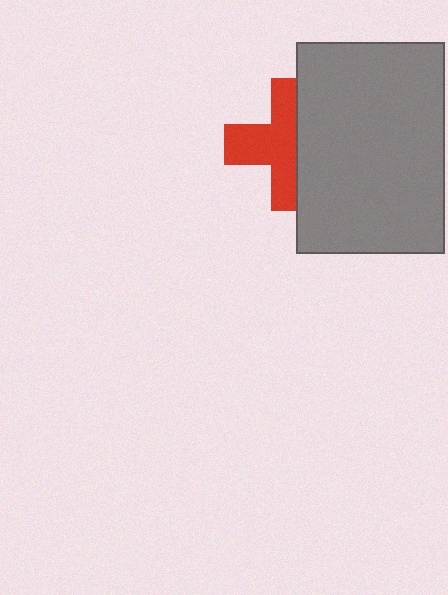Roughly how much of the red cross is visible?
About half of it is visible (roughly 56%).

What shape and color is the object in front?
The object in front is a gray rectangle.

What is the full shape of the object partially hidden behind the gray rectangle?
The partially hidden object is a red cross.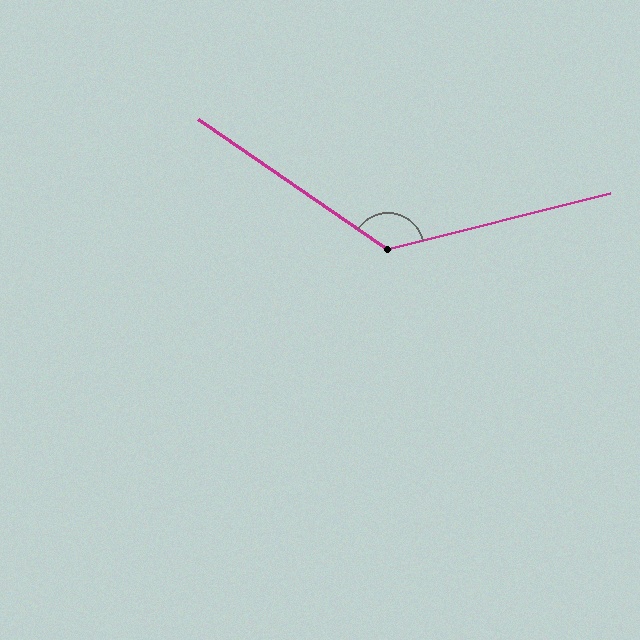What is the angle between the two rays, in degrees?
Approximately 131 degrees.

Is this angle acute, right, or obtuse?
It is obtuse.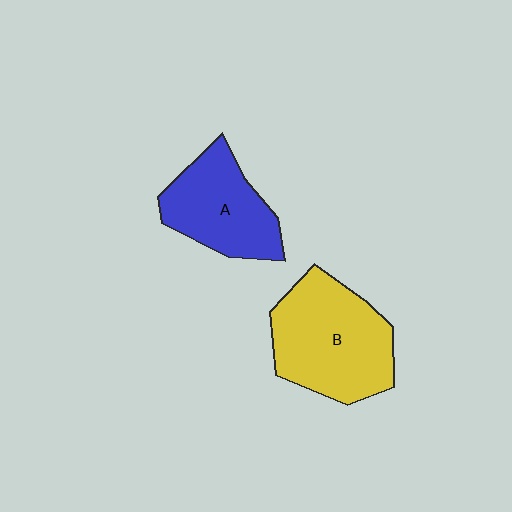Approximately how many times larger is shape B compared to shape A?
Approximately 1.3 times.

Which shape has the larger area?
Shape B (yellow).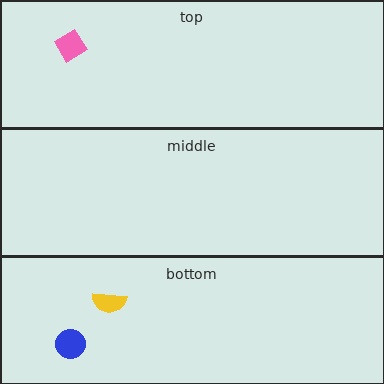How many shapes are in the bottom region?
2.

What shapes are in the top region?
The pink diamond.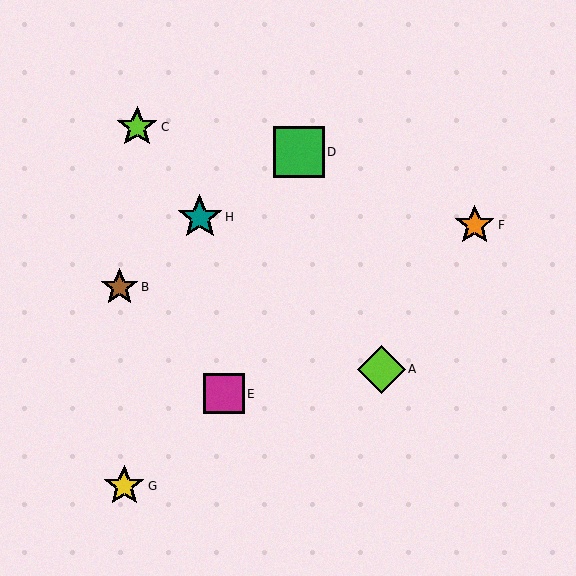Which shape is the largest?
The green square (labeled D) is the largest.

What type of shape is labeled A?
Shape A is a lime diamond.